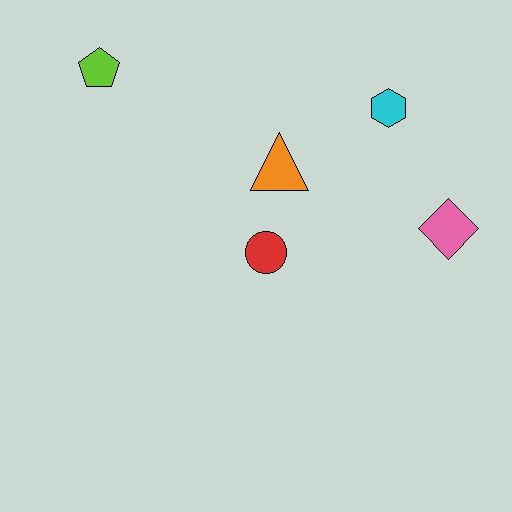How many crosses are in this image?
There are no crosses.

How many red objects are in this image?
There is 1 red object.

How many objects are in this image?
There are 5 objects.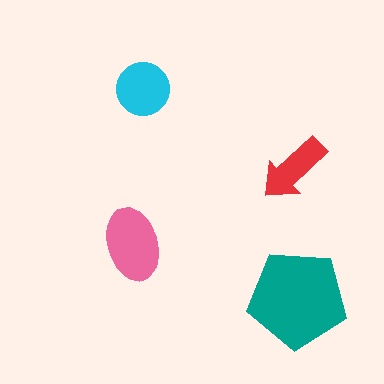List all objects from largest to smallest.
The teal pentagon, the pink ellipse, the cyan circle, the red arrow.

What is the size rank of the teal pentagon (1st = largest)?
1st.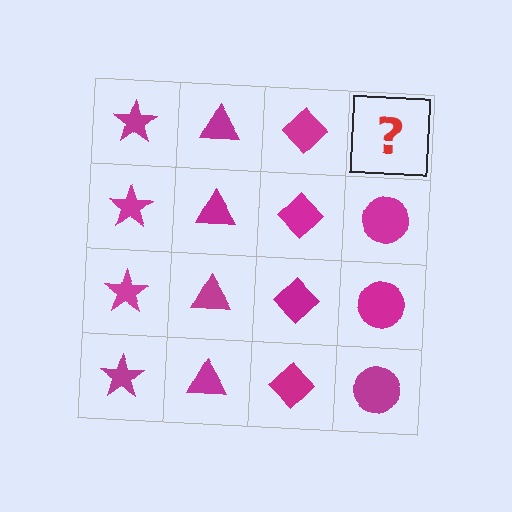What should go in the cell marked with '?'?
The missing cell should contain a magenta circle.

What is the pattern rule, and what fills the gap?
The rule is that each column has a consistent shape. The gap should be filled with a magenta circle.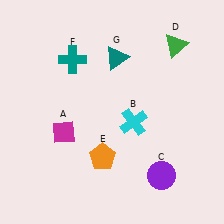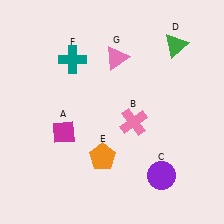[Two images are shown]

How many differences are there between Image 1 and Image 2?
There are 2 differences between the two images.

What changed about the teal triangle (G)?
In Image 1, G is teal. In Image 2, it changed to pink.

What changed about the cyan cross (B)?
In Image 1, B is cyan. In Image 2, it changed to pink.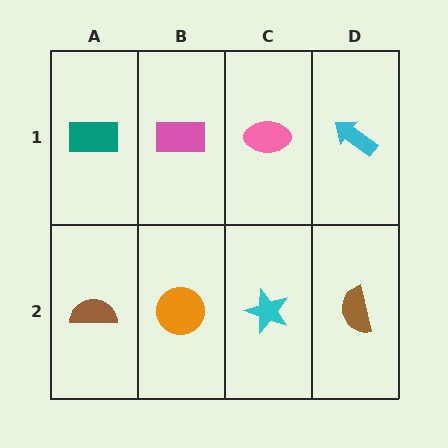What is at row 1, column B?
A pink rectangle.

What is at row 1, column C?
A pink ellipse.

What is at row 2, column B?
An orange circle.